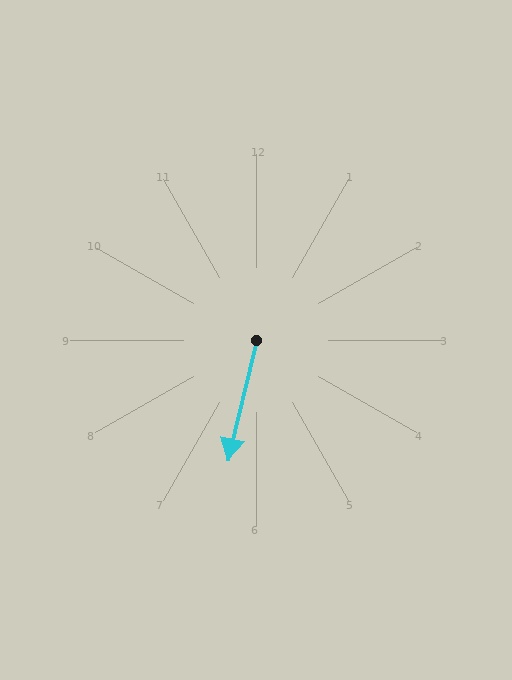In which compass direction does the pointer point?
South.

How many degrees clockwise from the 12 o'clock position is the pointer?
Approximately 193 degrees.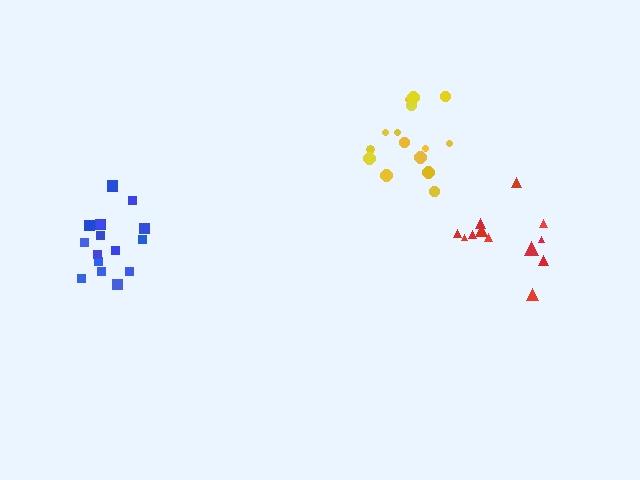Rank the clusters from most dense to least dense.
blue, yellow, red.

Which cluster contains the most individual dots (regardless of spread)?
Blue (17).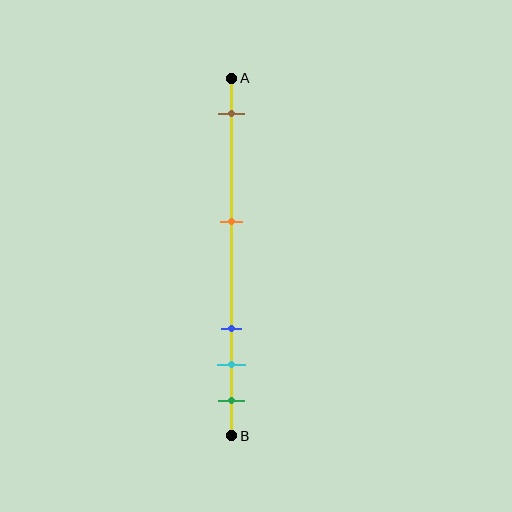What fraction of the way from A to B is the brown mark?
The brown mark is approximately 10% (0.1) of the way from A to B.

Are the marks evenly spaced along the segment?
No, the marks are not evenly spaced.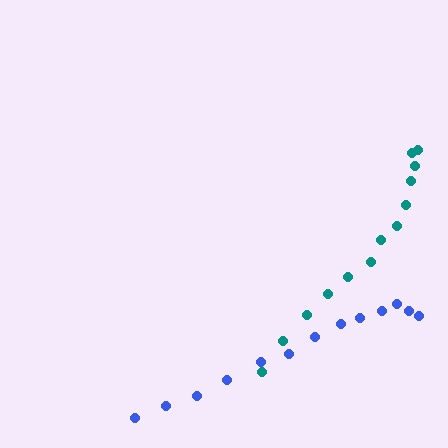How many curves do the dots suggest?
There are 2 distinct paths.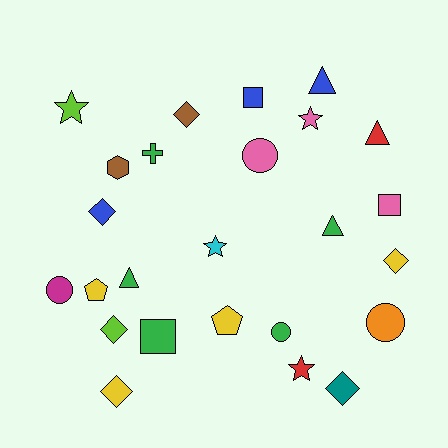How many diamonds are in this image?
There are 6 diamonds.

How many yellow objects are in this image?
There are 4 yellow objects.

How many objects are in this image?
There are 25 objects.